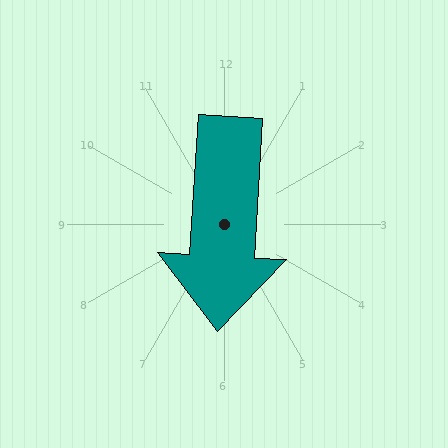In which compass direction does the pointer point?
South.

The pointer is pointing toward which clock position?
Roughly 6 o'clock.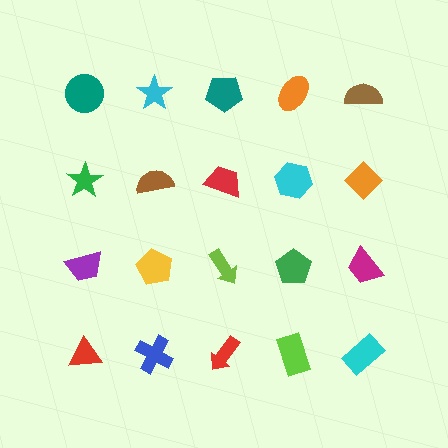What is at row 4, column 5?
A cyan rectangle.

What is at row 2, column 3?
A red trapezoid.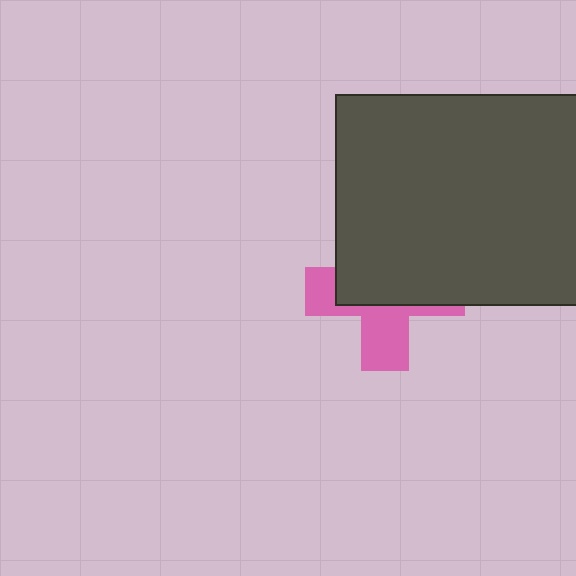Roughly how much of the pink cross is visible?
A small part of it is visible (roughly 42%).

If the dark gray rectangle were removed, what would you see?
You would see the complete pink cross.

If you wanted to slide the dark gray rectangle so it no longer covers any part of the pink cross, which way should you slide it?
Slide it up — that is the most direct way to separate the two shapes.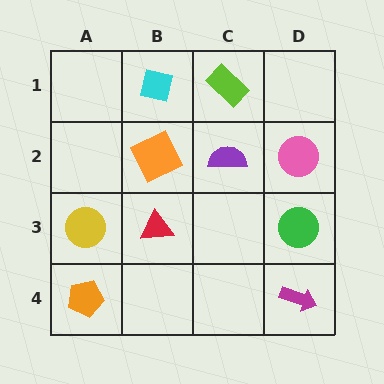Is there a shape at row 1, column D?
No, that cell is empty.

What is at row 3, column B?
A red triangle.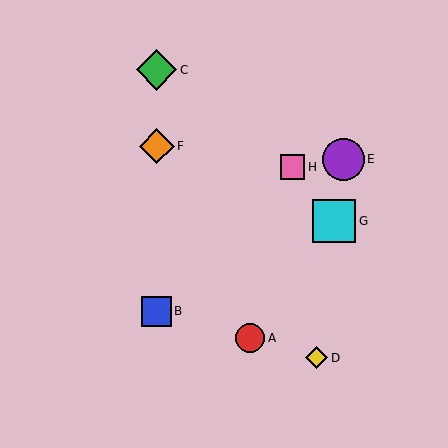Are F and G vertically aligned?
No, F is at x≈157 and G is at x≈334.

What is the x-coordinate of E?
Object E is at x≈343.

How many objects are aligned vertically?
3 objects (B, C, F) are aligned vertically.